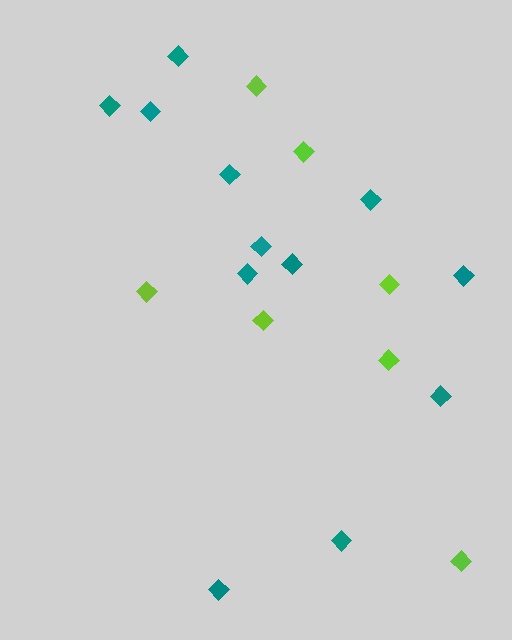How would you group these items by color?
There are 2 groups: one group of lime diamonds (7) and one group of teal diamonds (12).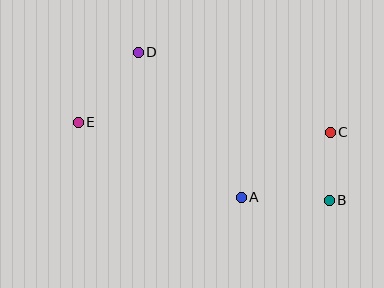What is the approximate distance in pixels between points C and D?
The distance between C and D is approximately 208 pixels.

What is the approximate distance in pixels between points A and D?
The distance between A and D is approximately 178 pixels.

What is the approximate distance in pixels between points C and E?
The distance between C and E is approximately 252 pixels.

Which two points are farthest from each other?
Points B and E are farthest from each other.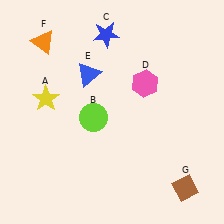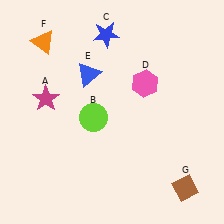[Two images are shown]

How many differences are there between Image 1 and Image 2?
There is 1 difference between the two images.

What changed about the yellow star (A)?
In Image 1, A is yellow. In Image 2, it changed to magenta.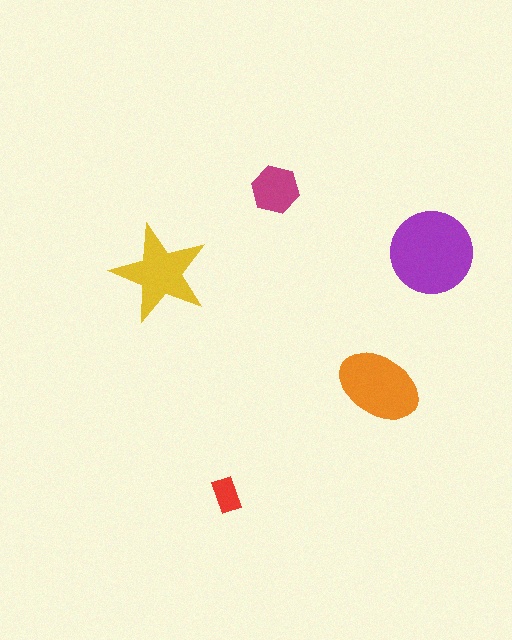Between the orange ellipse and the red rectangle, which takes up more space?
The orange ellipse.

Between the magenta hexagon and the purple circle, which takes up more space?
The purple circle.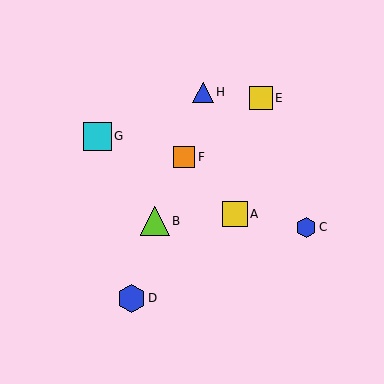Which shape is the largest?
The lime triangle (labeled B) is the largest.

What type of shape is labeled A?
Shape A is a yellow square.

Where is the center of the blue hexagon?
The center of the blue hexagon is at (306, 227).